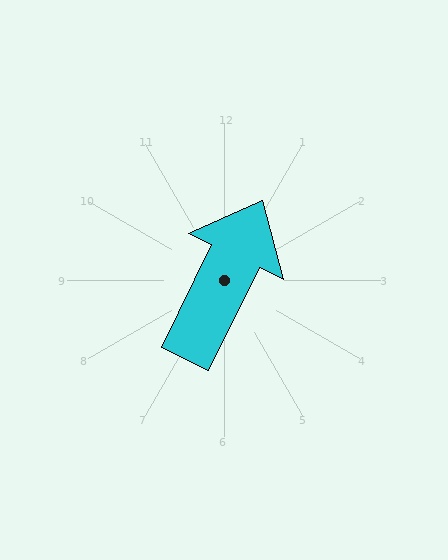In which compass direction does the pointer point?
Northeast.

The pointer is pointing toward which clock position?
Roughly 1 o'clock.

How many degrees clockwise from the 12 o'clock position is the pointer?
Approximately 26 degrees.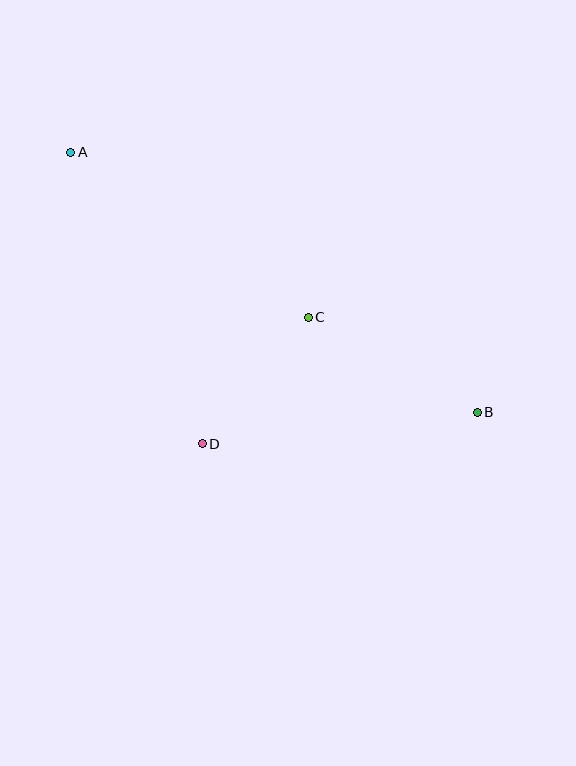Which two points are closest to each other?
Points C and D are closest to each other.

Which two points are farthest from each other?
Points A and B are farthest from each other.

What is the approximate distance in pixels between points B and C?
The distance between B and C is approximately 194 pixels.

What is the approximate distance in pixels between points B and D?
The distance between B and D is approximately 277 pixels.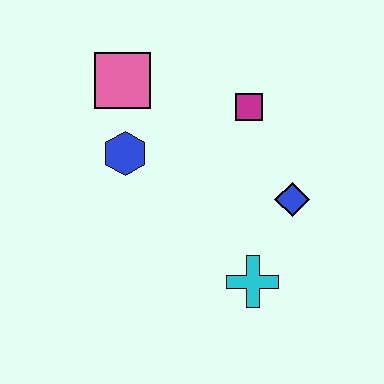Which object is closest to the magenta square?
The blue diamond is closest to the magenta square.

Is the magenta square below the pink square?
Yes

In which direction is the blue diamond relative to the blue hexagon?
The blue diamond is to the right of the blue hexagon.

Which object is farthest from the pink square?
The cyan cross is farthest from the pink square.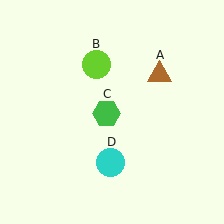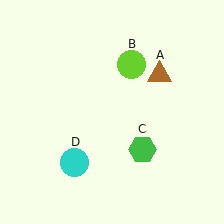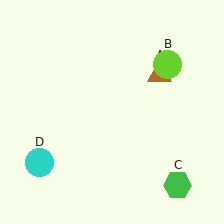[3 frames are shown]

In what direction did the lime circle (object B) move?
The lime circle (object B) moved right.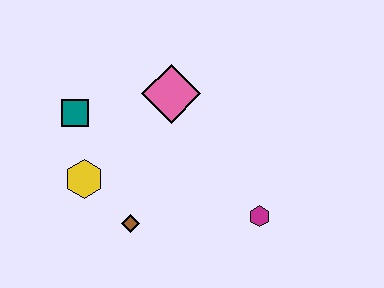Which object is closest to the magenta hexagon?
The brown diamond is closest to the magenta hexagon.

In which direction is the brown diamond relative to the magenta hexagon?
The brown diamond is to the left of the magenta hexagon.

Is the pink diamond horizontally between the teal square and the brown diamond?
No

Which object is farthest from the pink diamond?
The magenta hexagon is farthest from the pink diamond.